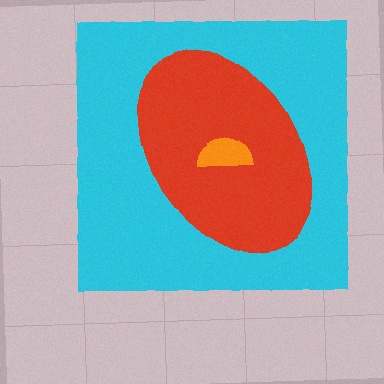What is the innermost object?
The orange semicircle.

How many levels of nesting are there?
3.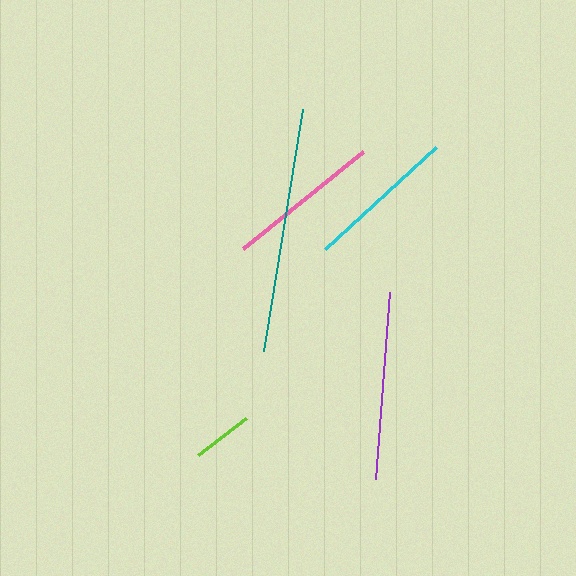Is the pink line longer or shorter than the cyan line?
The pink line is longer than the cyan line.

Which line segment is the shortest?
The lime line is the shortest at approximately 60 pixels.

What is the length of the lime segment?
The lime segment is approximately 60 pixels long.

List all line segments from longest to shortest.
From longest to shortest: teal, purple, pink, cyan, lime.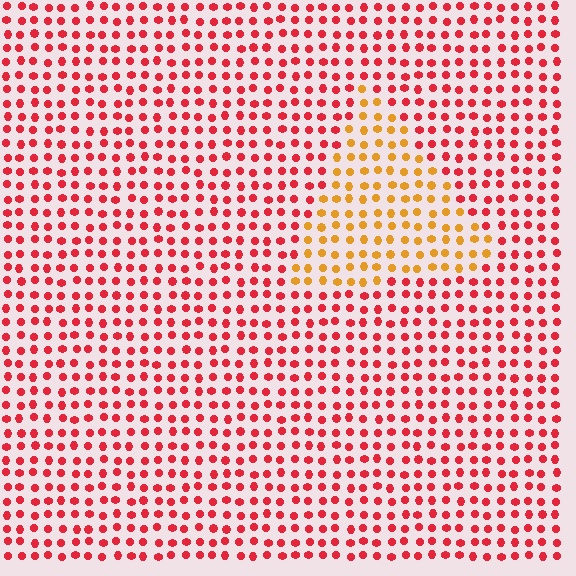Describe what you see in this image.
The image is filled with small red elements in a uniform arrangement. A triangle-shaped region is visible where the elements are tinted to a slightly different hue, forming a subtle color boundary.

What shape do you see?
I see a triangle.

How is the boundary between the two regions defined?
The boundary is defined purely by a slight shift in hue (about 44 degrees). Spacing, size, and orientation are identical on both sides.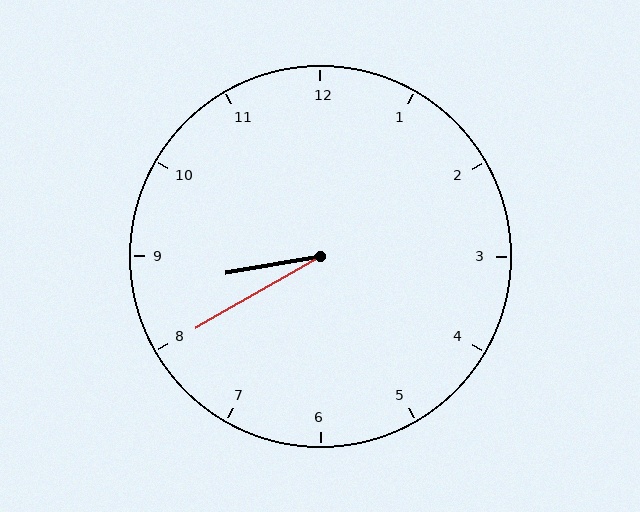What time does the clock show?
8:40.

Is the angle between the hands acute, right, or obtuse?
It is acute.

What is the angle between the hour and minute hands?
Approximately 20 degrees.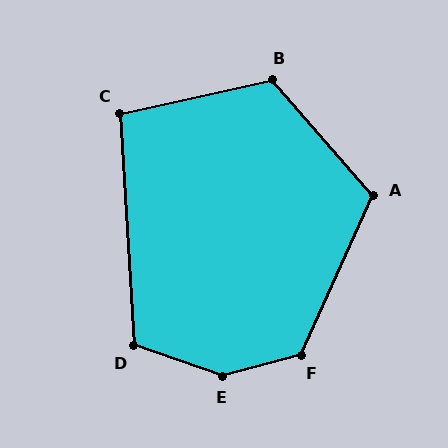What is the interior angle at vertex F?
Approximately 129 degrees (obtuse).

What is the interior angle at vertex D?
Approximately 112 degrees (obtuse).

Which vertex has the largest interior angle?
E, at approximately 146 degrees.